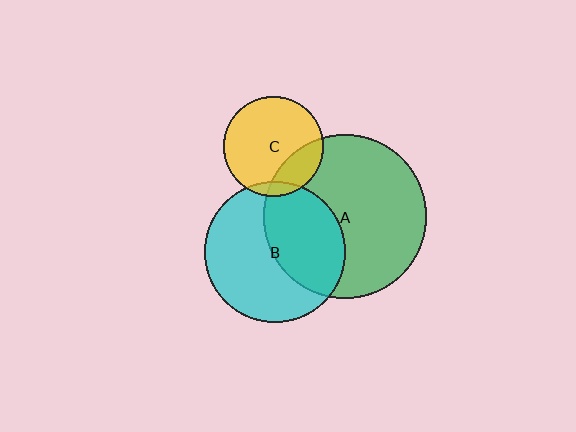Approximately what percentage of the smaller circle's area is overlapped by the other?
Approximately 25%.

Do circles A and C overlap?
Yes.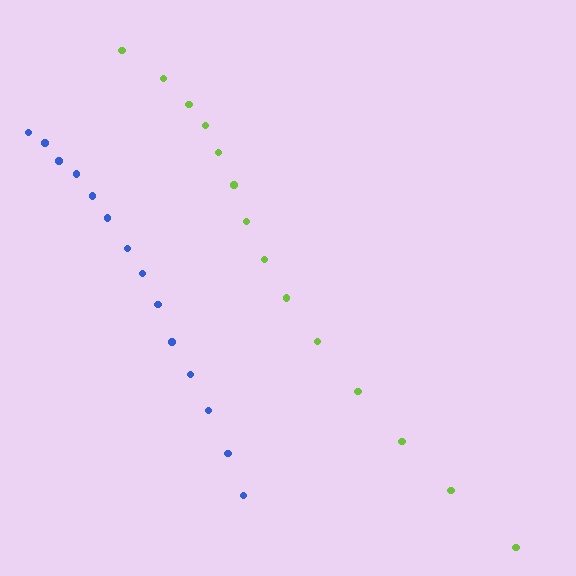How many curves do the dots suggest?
There are 2 distinct paths.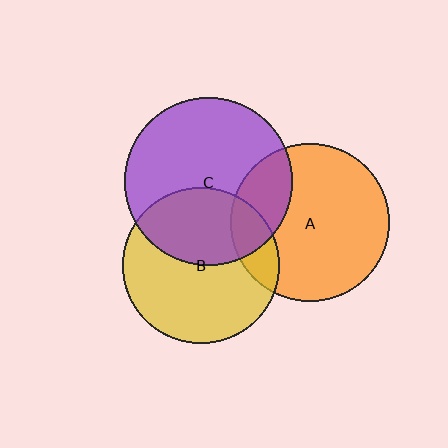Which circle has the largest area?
Circle C (purple).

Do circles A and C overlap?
Yes.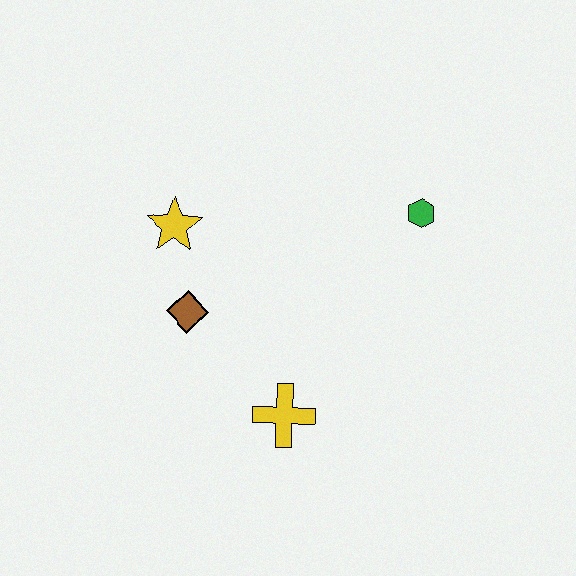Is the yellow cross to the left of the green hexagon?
Yes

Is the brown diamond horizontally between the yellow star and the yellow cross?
Yes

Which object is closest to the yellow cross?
The brown diamond is closest to the yellow cross.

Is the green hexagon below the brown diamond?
No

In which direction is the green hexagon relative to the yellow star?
The green hexagon is to the right of the yellow star.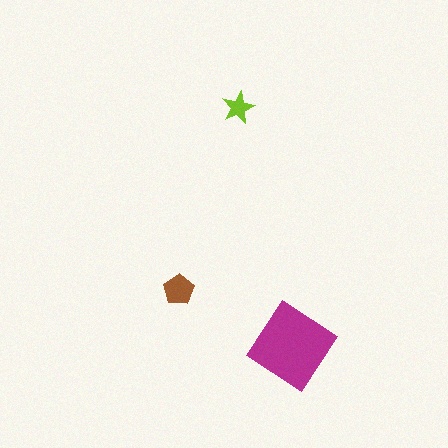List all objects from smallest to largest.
The lime star, the brown pentagon, the magenta diamond.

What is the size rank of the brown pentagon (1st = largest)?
2nd.